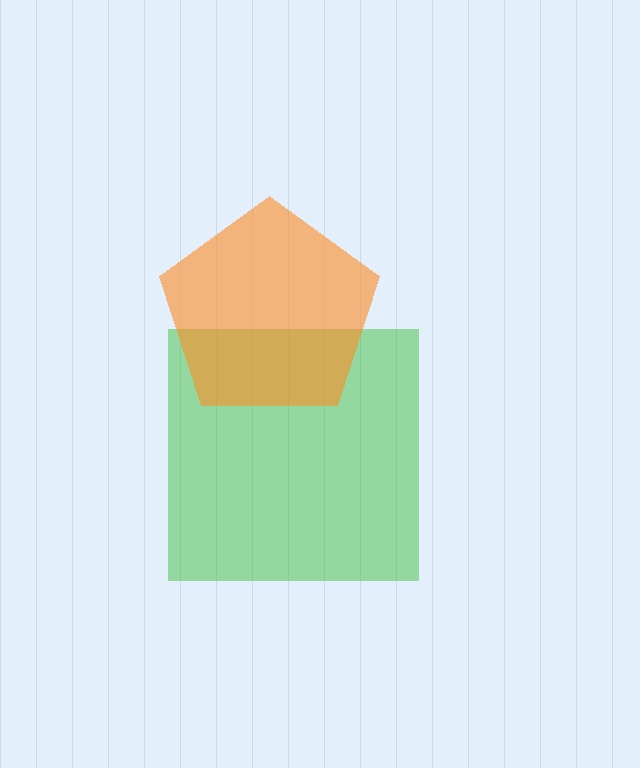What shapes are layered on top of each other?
The layered shapes are: a green square, an orange pentagon.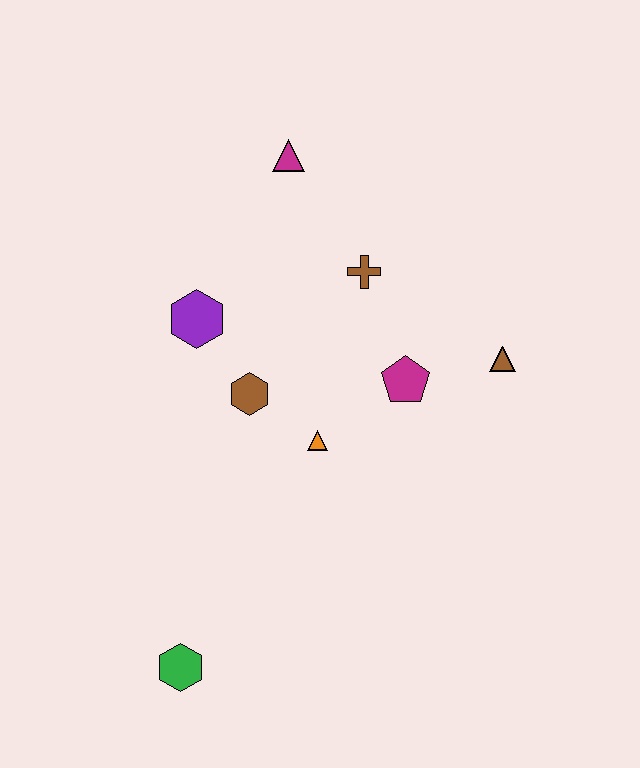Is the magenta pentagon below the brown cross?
Yes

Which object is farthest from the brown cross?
The green hexagon is farthest from the brown cross.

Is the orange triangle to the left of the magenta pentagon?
Yes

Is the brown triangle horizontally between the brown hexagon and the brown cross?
No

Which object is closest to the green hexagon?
The orange triangle is closest to the green hexagon.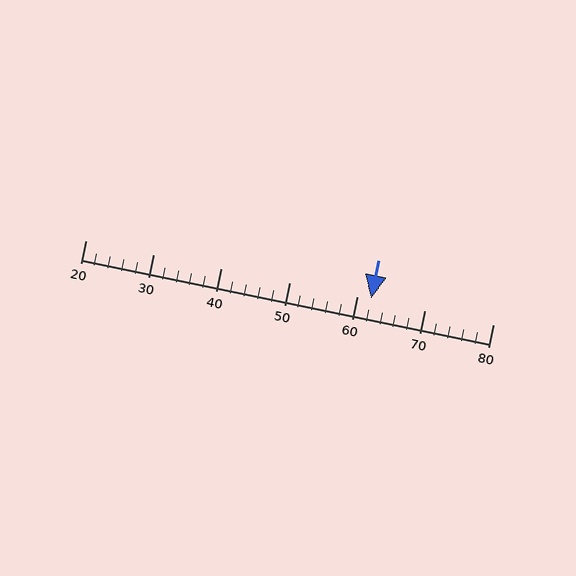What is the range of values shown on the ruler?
The ruler shows values from 20 to 80.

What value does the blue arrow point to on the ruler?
The blue arrow points to approximately 62.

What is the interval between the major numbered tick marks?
The major tick marks are spaced 10 units apart.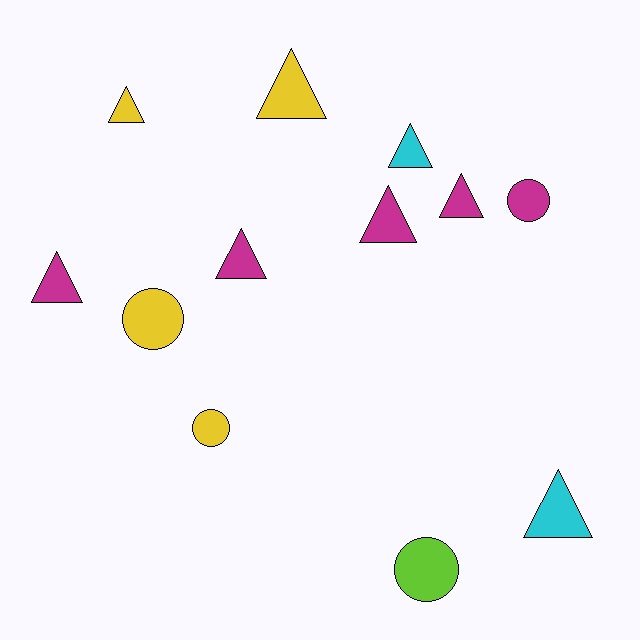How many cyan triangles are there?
There are 2 cyan triangles.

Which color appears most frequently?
Magenta, with 5 objects.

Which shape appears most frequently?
Triangle, with 8 objects.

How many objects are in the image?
There are 12 objects.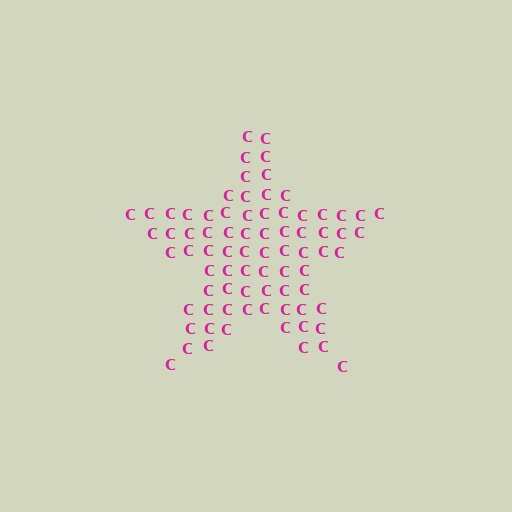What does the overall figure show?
The overall figure shows a star.